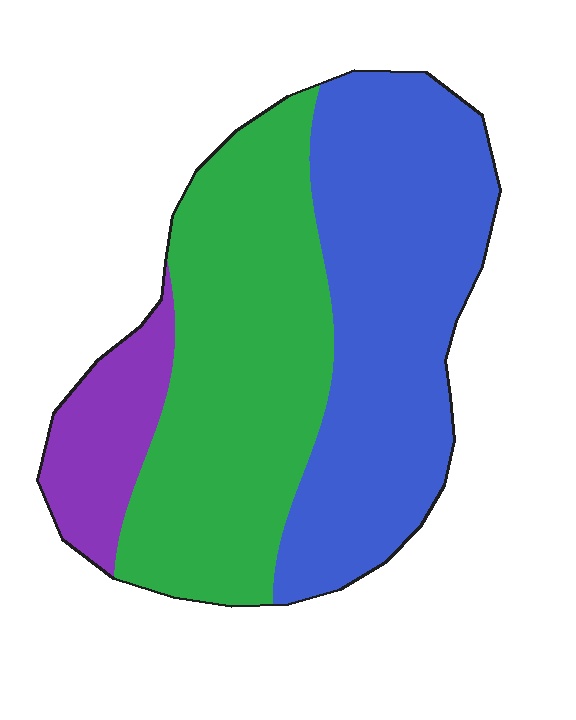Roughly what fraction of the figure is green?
Green takes up between a third and a half of the figure.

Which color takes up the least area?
Purple, at roughly 10%.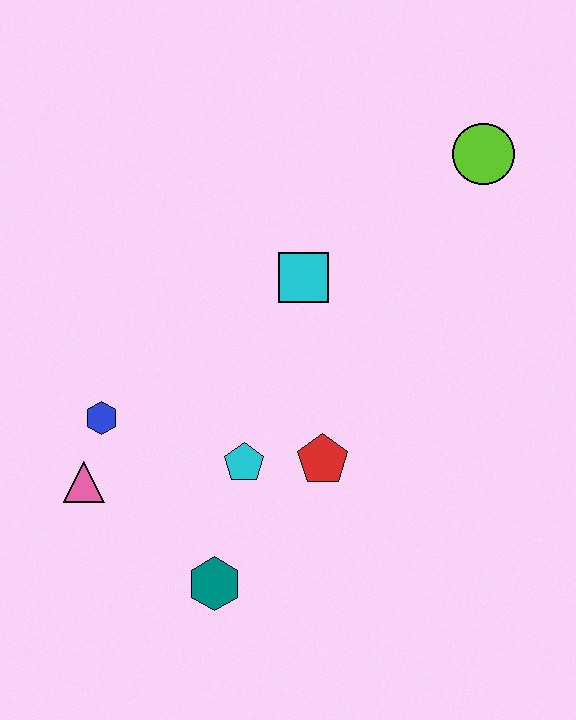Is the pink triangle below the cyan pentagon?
Yes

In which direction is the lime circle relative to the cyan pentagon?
The lime circle is above the cyan pentagon.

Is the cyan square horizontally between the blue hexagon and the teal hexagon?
No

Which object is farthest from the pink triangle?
The lime circle is farthest from the pink triangle.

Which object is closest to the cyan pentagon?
The red pentagon is closest to the cyan pentagon.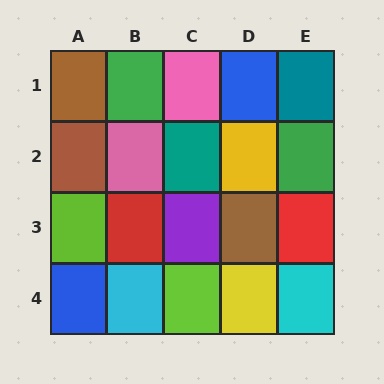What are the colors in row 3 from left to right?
Lime, red, purple, brown, red.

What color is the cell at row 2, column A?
Brown.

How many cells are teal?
2 cells are teal.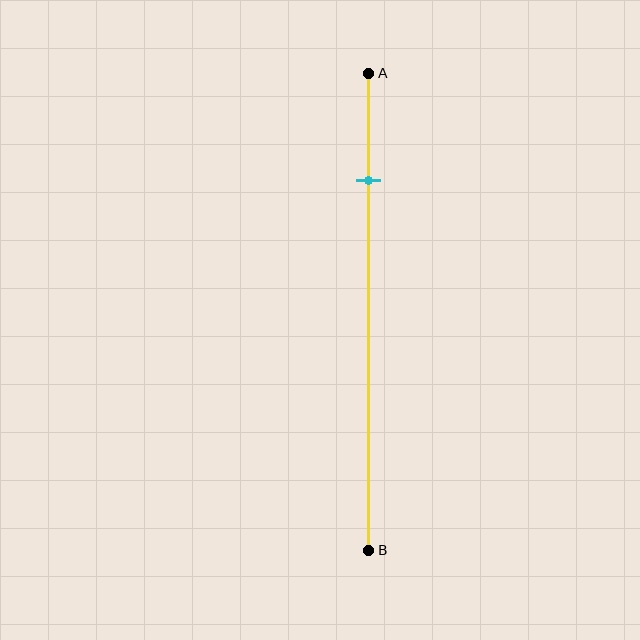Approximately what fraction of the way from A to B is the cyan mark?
The cyan mark is approximately 20% of the way from A to B.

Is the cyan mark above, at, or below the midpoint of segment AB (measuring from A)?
The cyan mark is above the midpoint of segment AB.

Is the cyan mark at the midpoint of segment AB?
No, the mark is at about 20% from A, not at the 50% midpoint.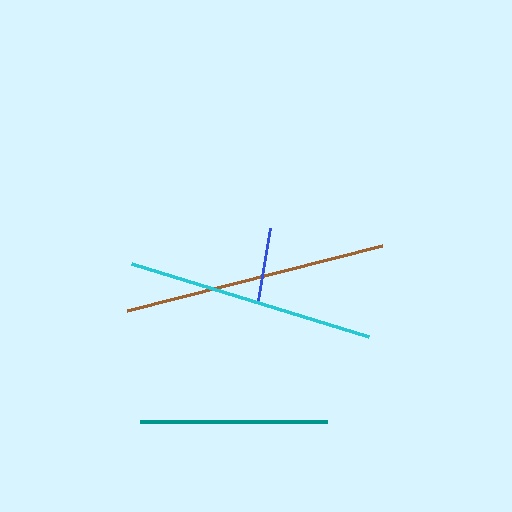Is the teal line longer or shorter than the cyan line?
The cyan line is longer than the teal line.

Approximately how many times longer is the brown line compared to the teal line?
The brown line is approximately 1.4 times the length of the teal line.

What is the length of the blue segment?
The blue segment is approximately 74 pixels long.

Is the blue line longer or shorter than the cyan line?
The cyan line is longer than the blue line.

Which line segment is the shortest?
The blue line is the shortest at approximately 74 pixels.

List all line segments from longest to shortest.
From longest to shortest: brown, cyan, teal, blue.